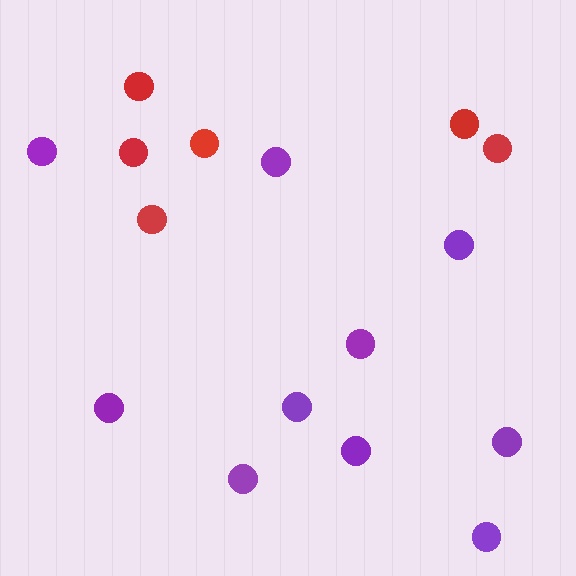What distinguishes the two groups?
There are 2 groups: one group of red circles (6) and one group of purple circles (10).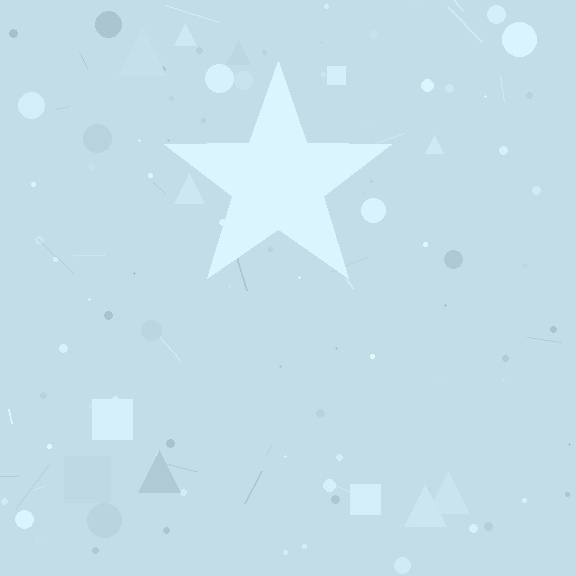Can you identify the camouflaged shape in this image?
The camouflaged shape is a star.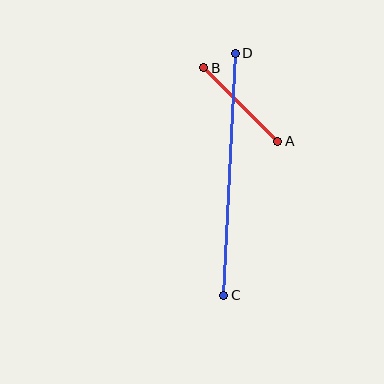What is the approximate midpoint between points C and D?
The midpoint is at approximately (229, 174) pixels.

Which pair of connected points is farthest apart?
Points C and D are farthest apart.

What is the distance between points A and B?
The distance is approximately 104 pixels.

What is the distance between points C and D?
The distance is approximately 242 pixels.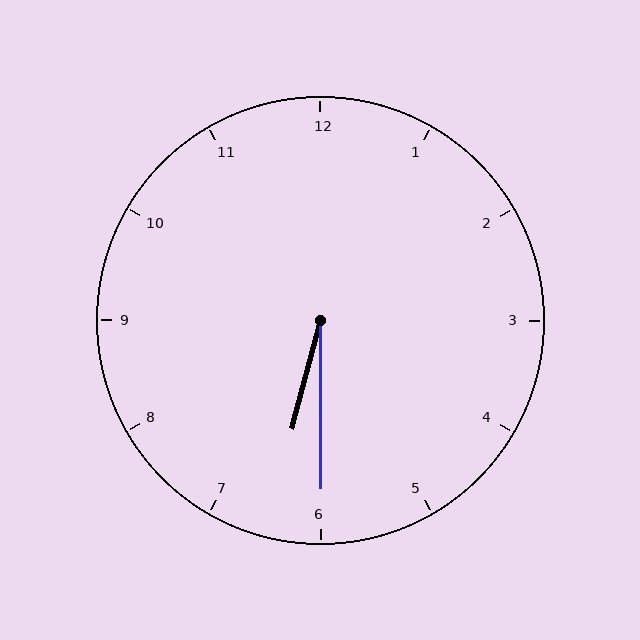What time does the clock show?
6:30.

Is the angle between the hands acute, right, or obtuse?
It is acute.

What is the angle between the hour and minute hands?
Approximately 15 degrees.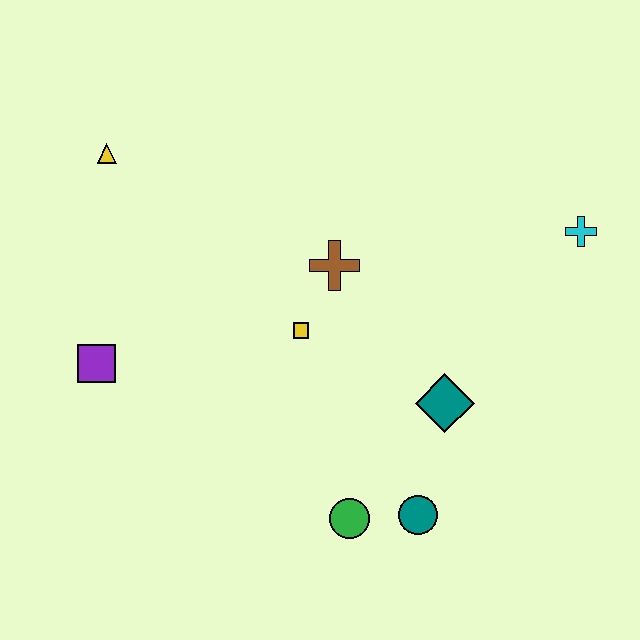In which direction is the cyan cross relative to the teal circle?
The cyan cross is above the teal circle.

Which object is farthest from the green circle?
The yellow triangle is farthest from the green circle.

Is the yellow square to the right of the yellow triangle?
Yes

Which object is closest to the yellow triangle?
The purple square is closest to the yellow triangle.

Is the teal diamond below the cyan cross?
Yes